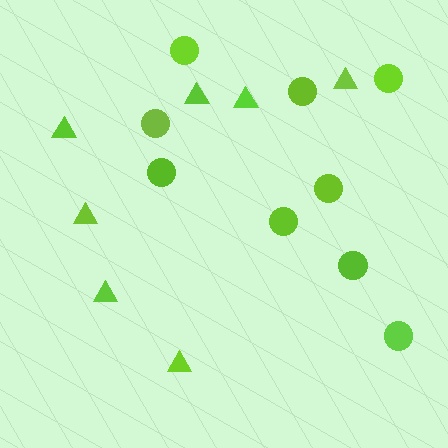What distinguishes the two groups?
There are 2 groups: one group of triangles (7) and one group of circles (9).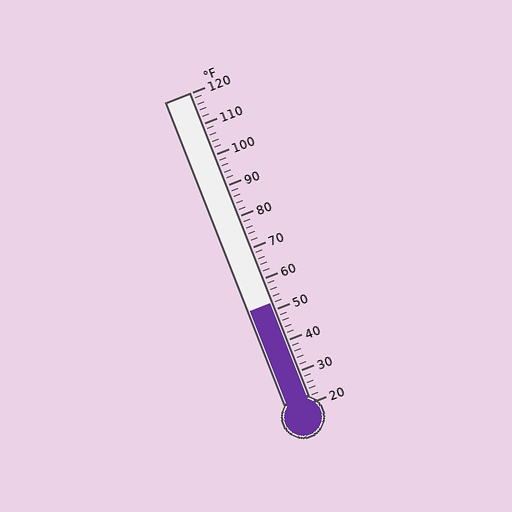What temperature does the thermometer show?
The thermometer shows approximately 52°F.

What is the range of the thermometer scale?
The thermometer scale ranges from 20°F to 120°F.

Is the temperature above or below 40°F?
The temperature is above 40°F.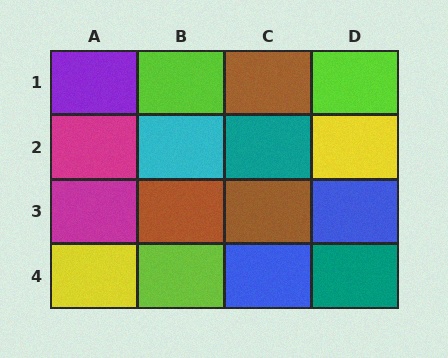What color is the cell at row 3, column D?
Blue.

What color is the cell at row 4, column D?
Teal.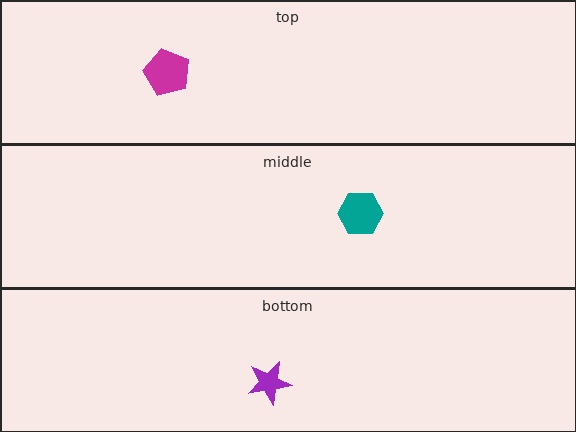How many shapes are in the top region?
1.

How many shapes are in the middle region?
1.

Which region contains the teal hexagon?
The middle region.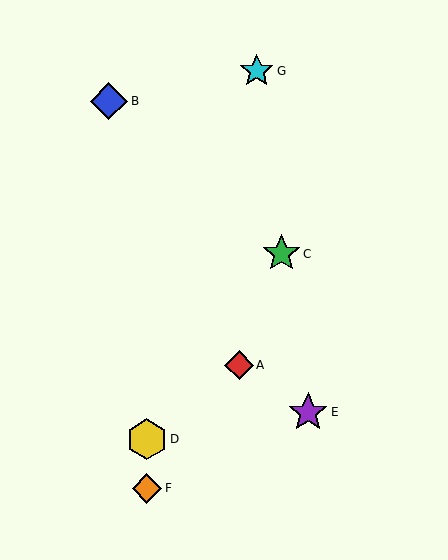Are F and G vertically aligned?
No, F is at x≈147 and G is at x≈257.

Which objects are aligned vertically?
Objects D, F are aligned vertically.